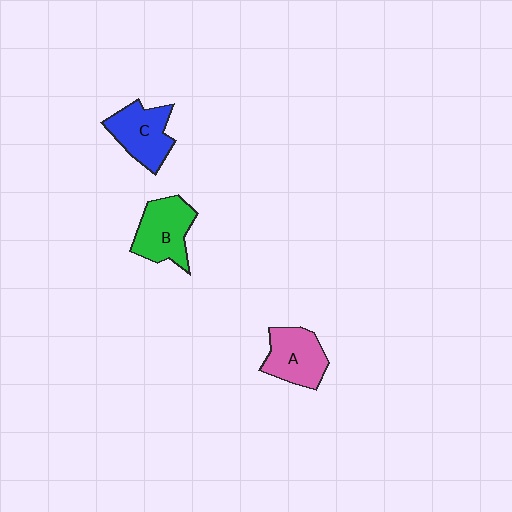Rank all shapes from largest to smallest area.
From largest to smallest: B (green), C (blue), A (pink).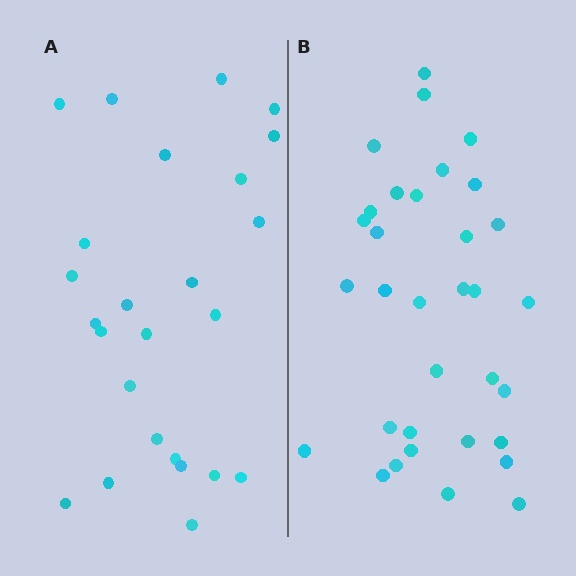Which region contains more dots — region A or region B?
Region B (the right region) has more dots.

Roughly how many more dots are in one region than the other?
Region B has roughly 8 or so more dots than region A.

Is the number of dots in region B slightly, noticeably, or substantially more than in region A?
Region B has noticeably more, but not dramatically so. The ratio is roughly 1.3 to 1.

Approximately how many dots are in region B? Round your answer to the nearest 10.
About 30 dots. (The exact count is 33, which rounds to 30.)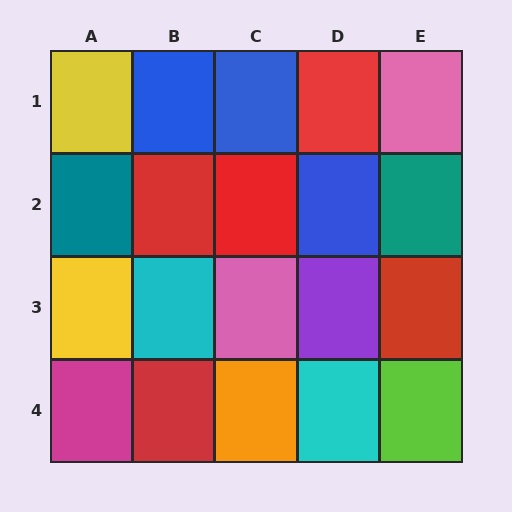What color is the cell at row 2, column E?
Teal.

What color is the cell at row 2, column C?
Red.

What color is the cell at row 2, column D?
Blue.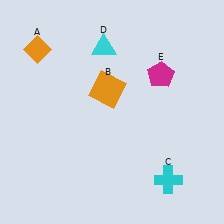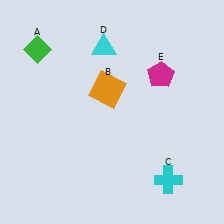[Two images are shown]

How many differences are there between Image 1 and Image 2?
There is 1 difference between the two images.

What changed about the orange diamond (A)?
In Image 1, A is orange. In Image 2, it changed to green.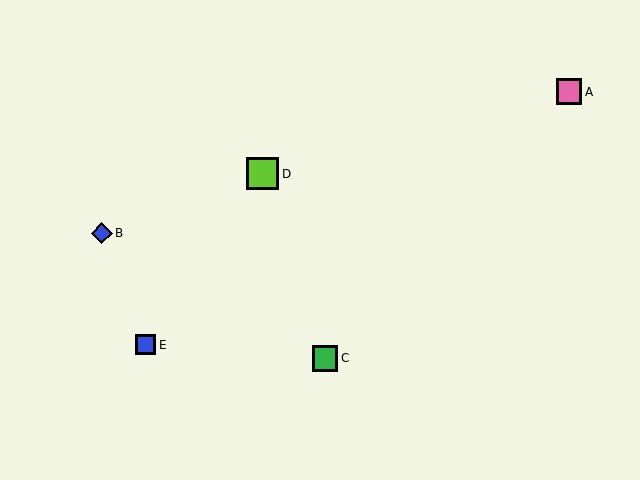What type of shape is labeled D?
Shape D is a lime square.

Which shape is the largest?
The lime square (labeled D) is the largest.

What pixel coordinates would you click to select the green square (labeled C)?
Click at (325, 358) to select the green square C.